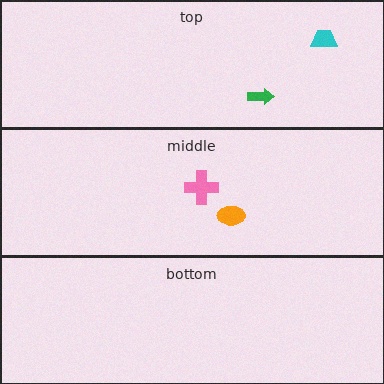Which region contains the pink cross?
The middle region.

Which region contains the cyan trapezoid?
The top region.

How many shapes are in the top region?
2.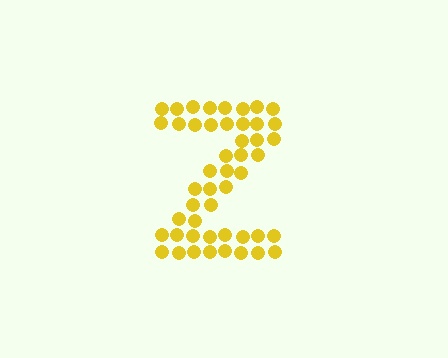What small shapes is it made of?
It is made of small circles.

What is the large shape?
The large shape is the letter Z.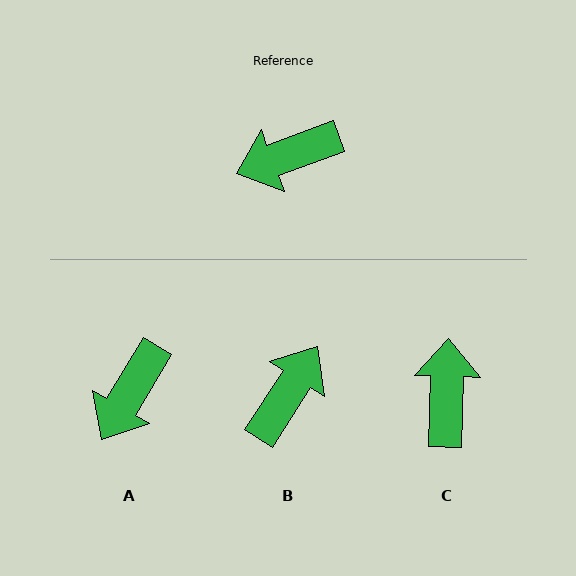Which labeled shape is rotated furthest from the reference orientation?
B, about 143 degrees away.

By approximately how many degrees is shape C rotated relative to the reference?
Approximately 113 degrees clockwise.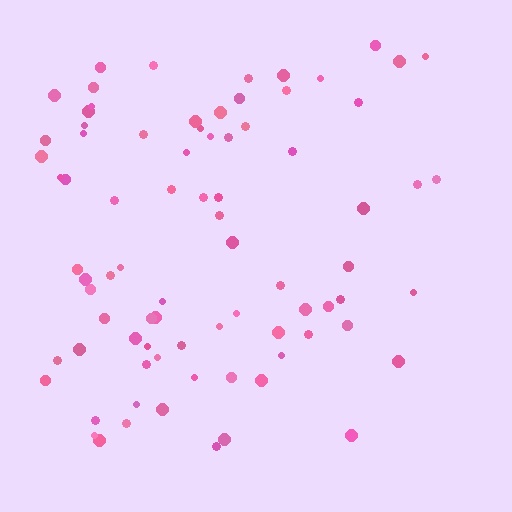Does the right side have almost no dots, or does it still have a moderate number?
Still a moderate number, just noticeably fewer than the left.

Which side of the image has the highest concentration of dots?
The left.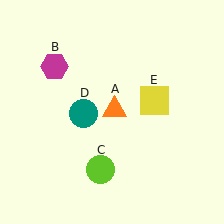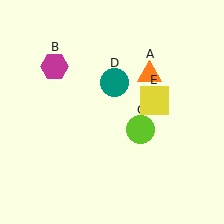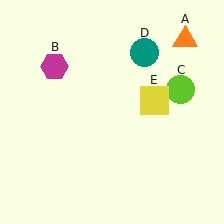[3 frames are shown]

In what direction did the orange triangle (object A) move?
The orange triangle (object A) moved up and to the right.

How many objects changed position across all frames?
3 objects changed position: orange triangle (object A), lime circle (object C), teal circle (object D).